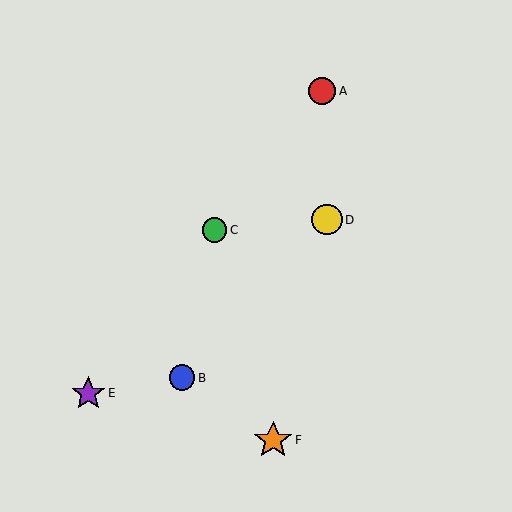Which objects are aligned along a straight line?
Objects A, C, E are aligned along a straight line.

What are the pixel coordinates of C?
Object C is at (214, 230).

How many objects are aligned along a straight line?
3 objects (A, C, E) are aligned along a straight line.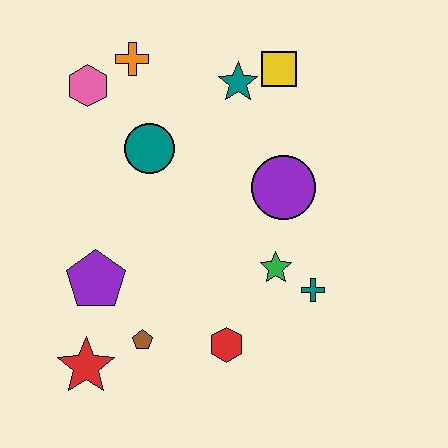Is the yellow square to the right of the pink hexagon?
Yes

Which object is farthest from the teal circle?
The red star is farthest from the teal circle.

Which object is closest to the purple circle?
The green star is closest to the purple circle.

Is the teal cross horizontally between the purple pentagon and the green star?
No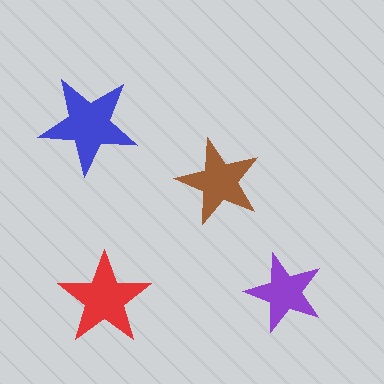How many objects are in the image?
There are 4 objects in the image.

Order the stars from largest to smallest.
the blue one, the red one, the brown one, the purple one.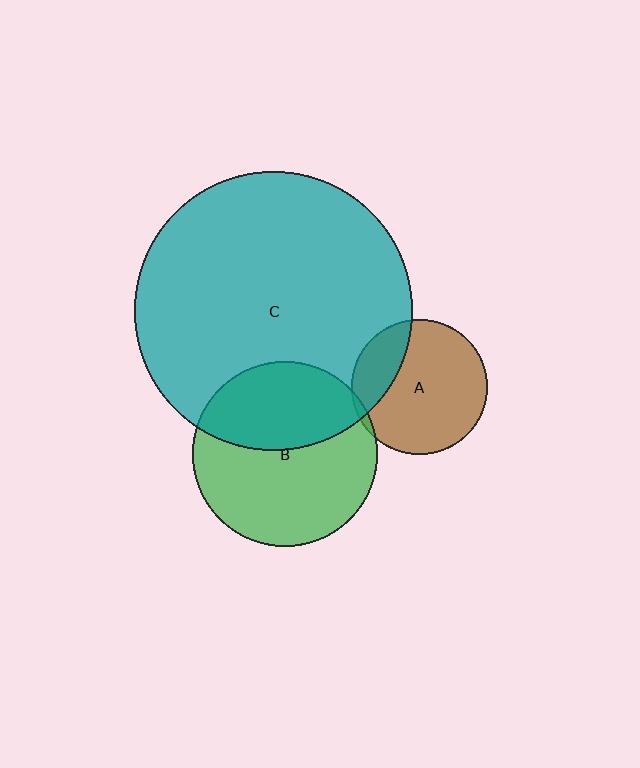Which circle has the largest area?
Circle C (teal).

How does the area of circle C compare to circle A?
Approximately 4.2 times.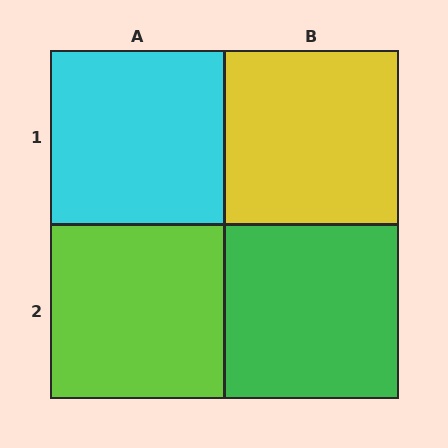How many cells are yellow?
1 cell is yellow.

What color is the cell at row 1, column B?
Yellow.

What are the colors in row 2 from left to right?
Lime, green.